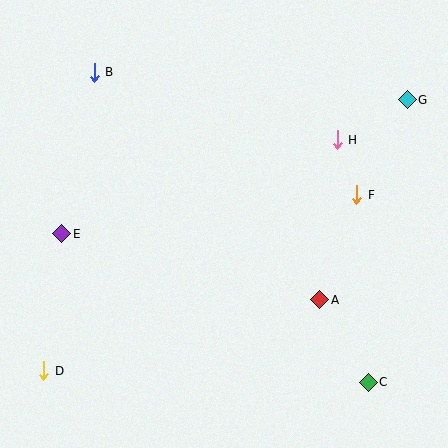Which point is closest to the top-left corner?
Point B is closest to the top-left corner.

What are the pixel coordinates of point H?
Point H is at (337, 140).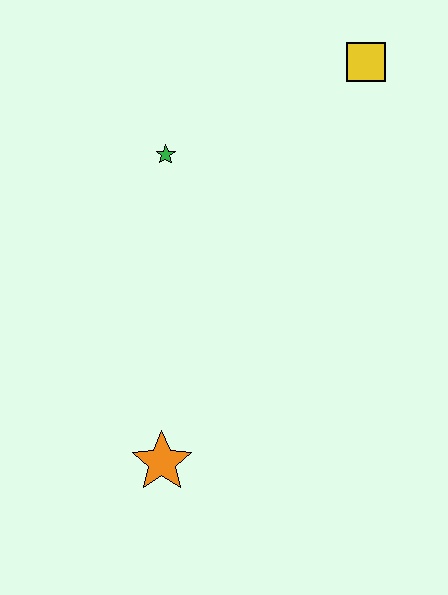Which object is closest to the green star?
The yellow square is closest to the green star.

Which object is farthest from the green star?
The orange star is farthest from the green star.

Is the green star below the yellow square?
Yes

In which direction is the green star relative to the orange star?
The green star is above the orange star.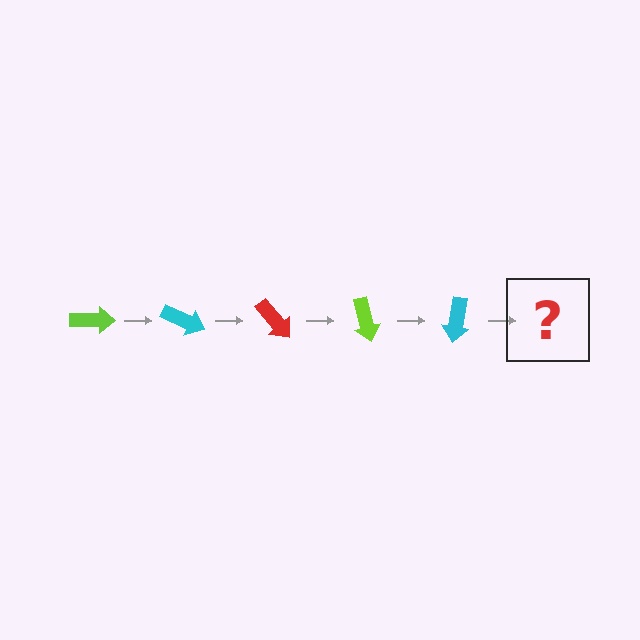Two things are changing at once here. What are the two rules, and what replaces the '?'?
The two rules are that it rotates 25 degrees each step and the color cycles through lime, cyan, and red. The '?' should be a red arrow, rotated 125 degrees from the start.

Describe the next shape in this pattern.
It should be a red arrow, rotated 125 degrees from the start.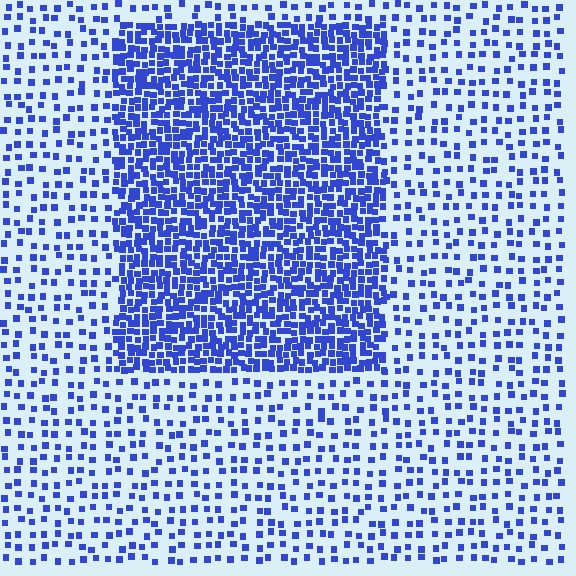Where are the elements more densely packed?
The elements are more densely packed inside the rectangle boundary.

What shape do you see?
I see a rectangle.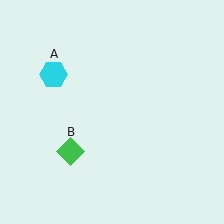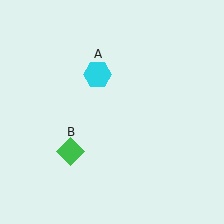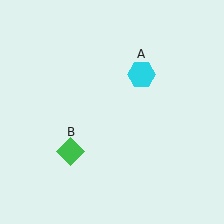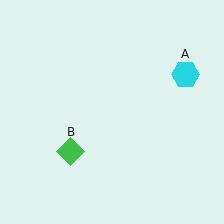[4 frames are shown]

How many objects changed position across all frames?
1 object changed position: cyan hexagon (object A).